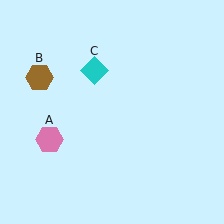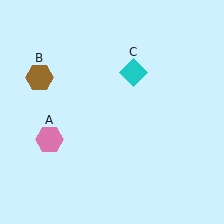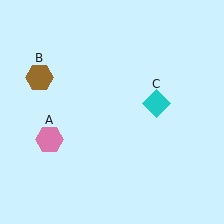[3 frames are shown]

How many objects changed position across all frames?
1 object changed position: cyan diamond (object C).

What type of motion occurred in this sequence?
The cyan diamond (object C) rotated clockwise around the center of the scene.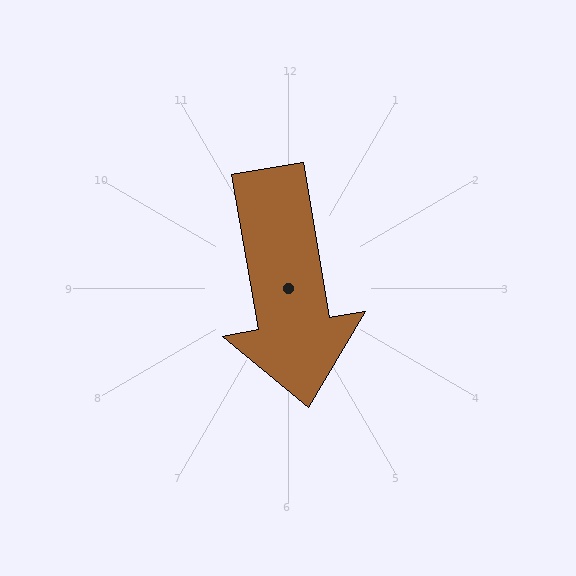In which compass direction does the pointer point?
South.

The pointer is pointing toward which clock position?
Roughly 6 o'clock.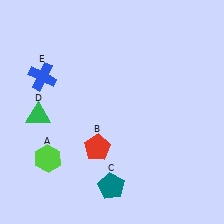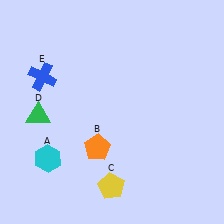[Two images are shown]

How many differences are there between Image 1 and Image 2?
There are 3 differences between the two images.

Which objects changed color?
A changed from lime to cyan. B changed from red to orange. C changed from teal to yellow.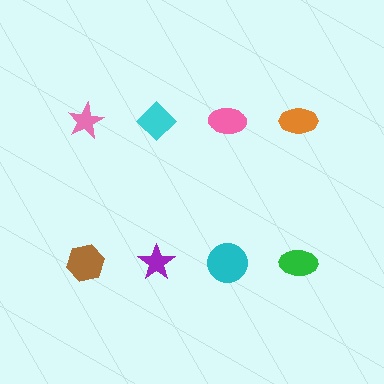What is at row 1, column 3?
A pink ellipse.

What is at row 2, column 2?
A purple star.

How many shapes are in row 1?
4 shapes.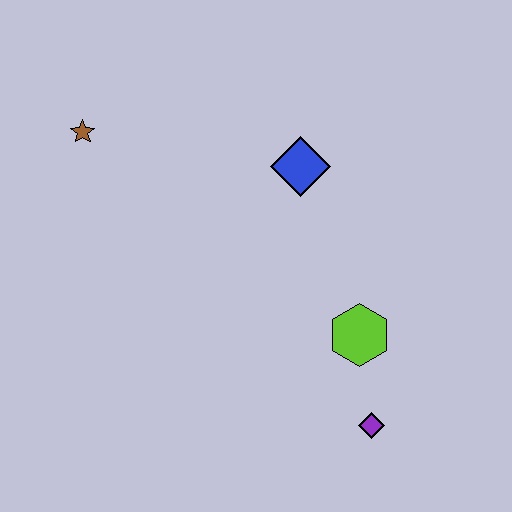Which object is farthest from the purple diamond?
The brown star is farthest from the purple diamond.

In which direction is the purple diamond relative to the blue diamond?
The purple diamond is below the blue diamond.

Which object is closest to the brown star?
The blue diamond is closest to the brown star.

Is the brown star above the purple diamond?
Yes